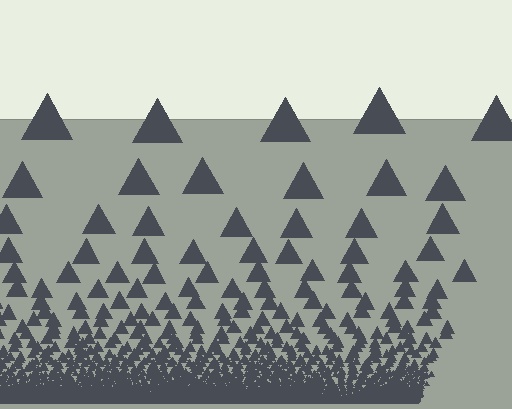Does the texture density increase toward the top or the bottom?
Density increases toward the bottom.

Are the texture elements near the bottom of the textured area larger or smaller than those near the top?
Smaller. The gradient is inverted — elements near the bottom are smaller and denser.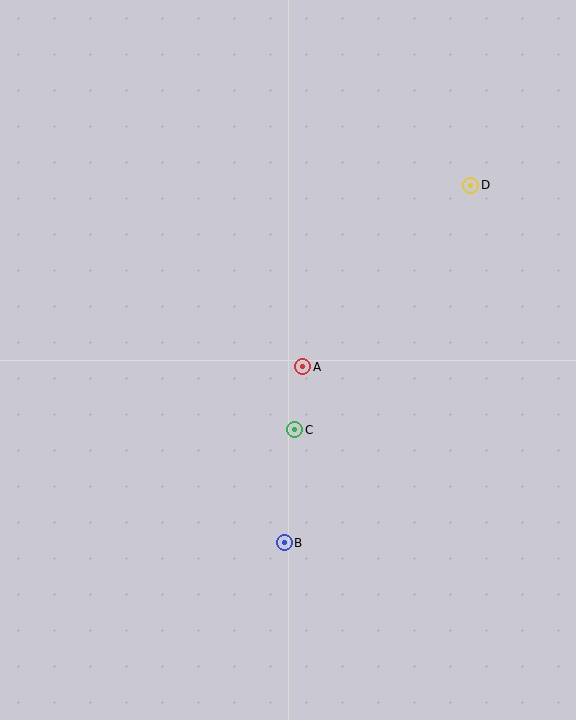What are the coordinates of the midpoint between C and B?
The midpoint between C and B is at (289, 486).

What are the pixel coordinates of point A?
Point A is at (303, 367).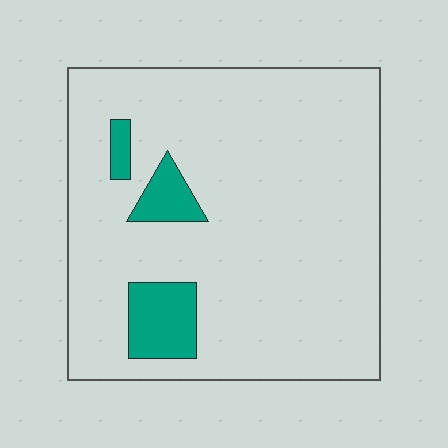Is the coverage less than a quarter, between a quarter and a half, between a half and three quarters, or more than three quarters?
Less than a quarter.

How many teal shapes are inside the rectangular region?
3.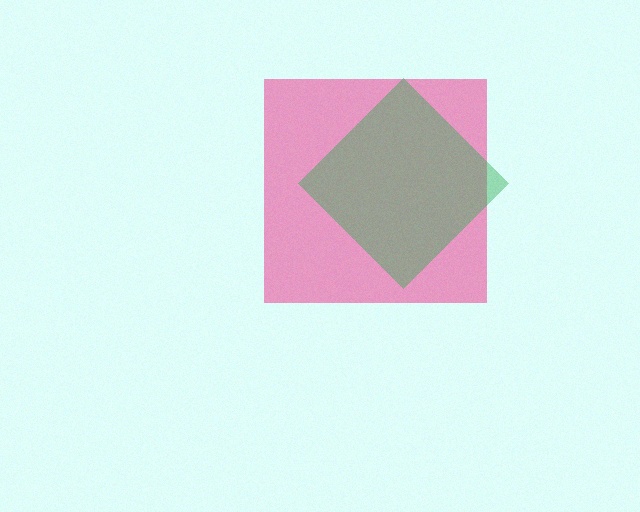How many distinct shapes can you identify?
There are 2 distinct shapes: a pink square, a green diamond.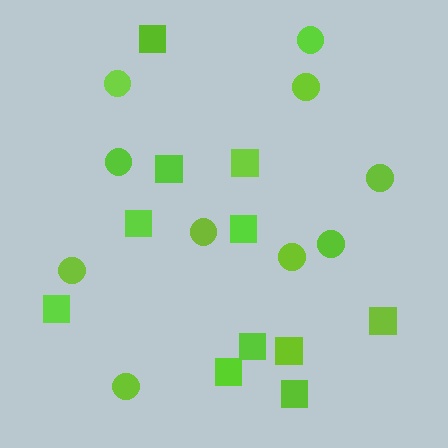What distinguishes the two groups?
There are 2 groups: one group of squares (11) and one group of circles (10).